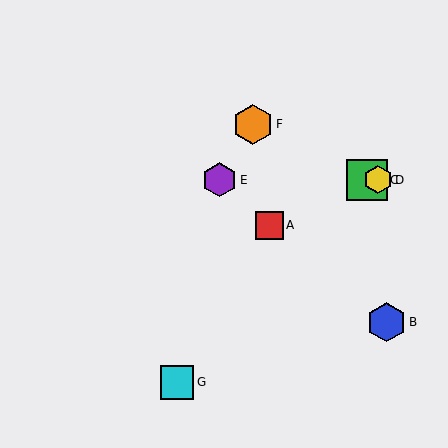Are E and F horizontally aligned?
No, E is at y≈180 and F is at y≈124.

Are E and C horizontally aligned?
Yes, both are at y≈180.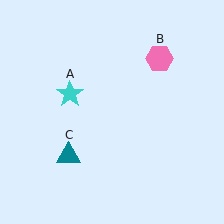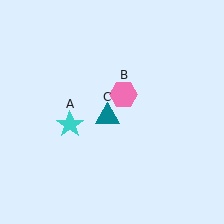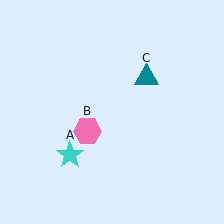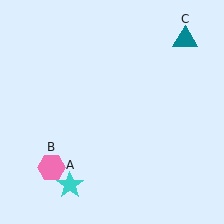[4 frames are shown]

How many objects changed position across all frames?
3 objects changed position: cyan star (object A), pink hexagon (object B), teal triangle (object C).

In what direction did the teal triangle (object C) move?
The teal triangle (object C) moved up and to the right.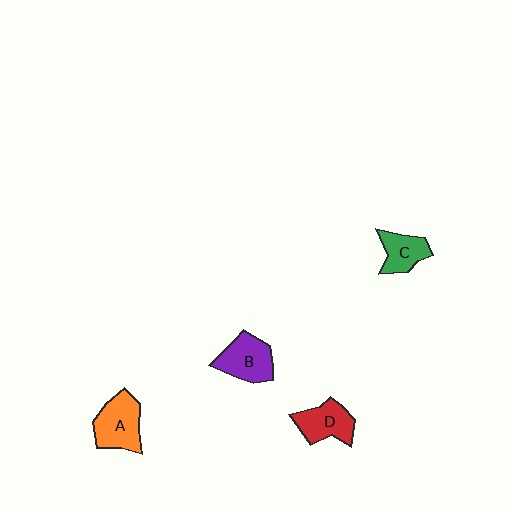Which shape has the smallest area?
Shape C (green).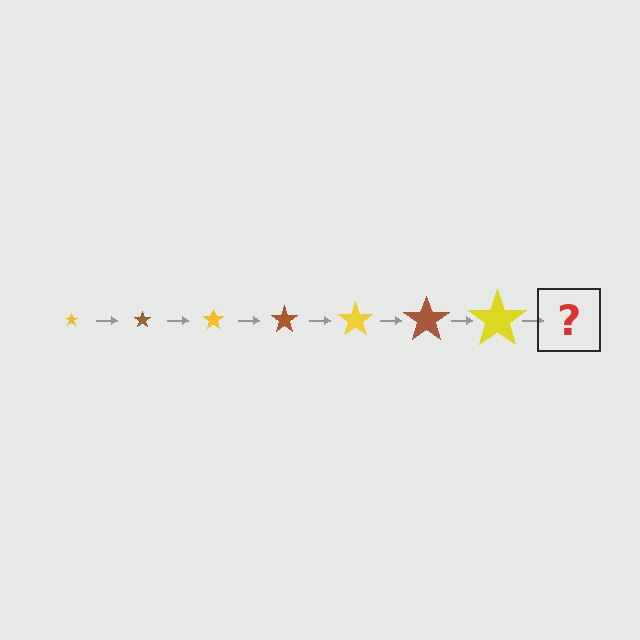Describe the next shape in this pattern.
It should be a brown star, larger than the previous one.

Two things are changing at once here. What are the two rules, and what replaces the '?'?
The two rules are that the star grows larger each step and the color cycles through yellow and brown. The '?' should be a brown star, larger than the previous one.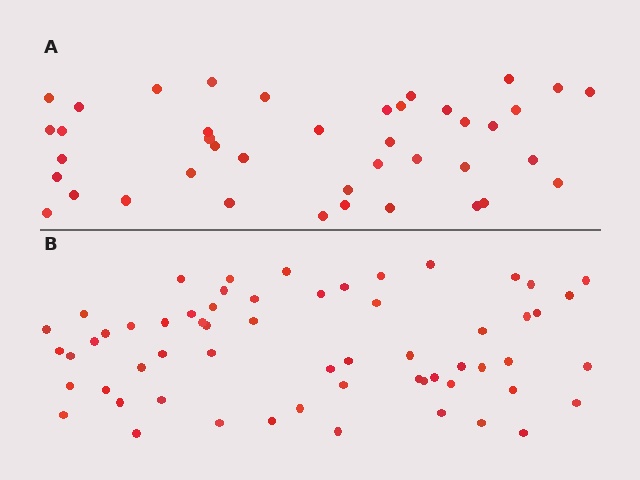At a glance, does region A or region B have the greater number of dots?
Region B (the bottom region) has more dots.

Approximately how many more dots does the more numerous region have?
Region B has approximately 20 more dots than region A.